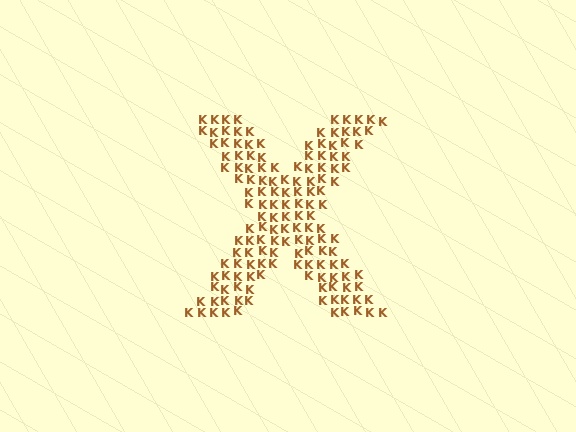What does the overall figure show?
The overall figure shows the letter X.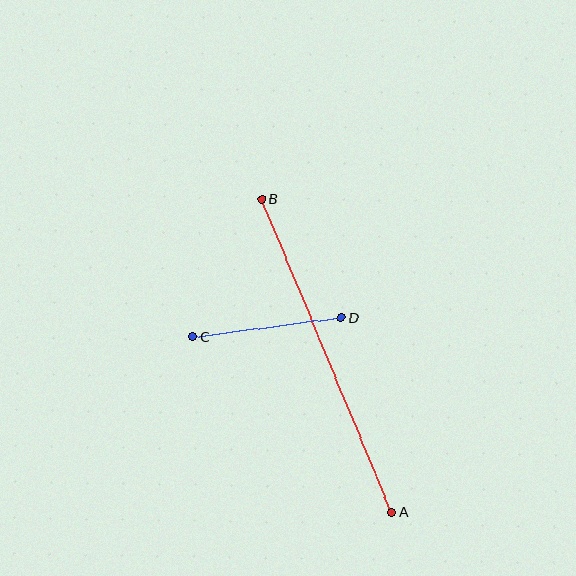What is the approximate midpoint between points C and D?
The midpoint is at approximately (267, 327) pixels.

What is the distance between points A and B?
The distance is approximately 340 pixels.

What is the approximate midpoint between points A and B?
The midpoint is at approximately (327, 355) pixels.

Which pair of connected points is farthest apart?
Points A and B are farthest apart.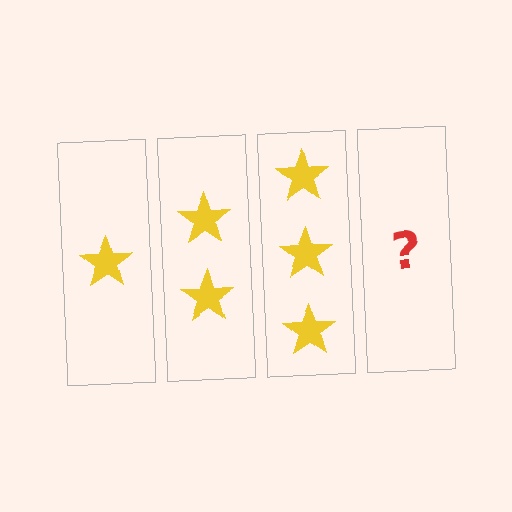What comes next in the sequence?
The next element should be 4 stars.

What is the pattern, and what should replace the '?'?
The pattern is that each step adds one more star. The '?' should be 4 stars.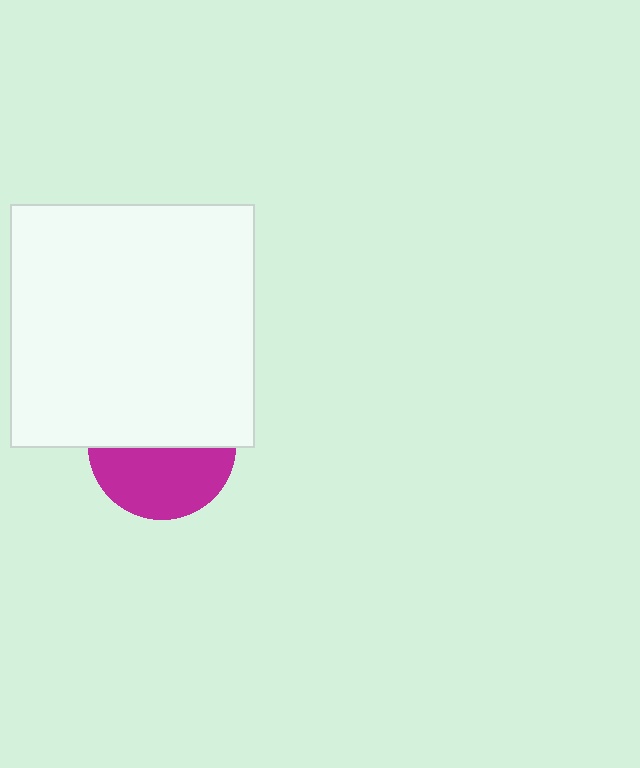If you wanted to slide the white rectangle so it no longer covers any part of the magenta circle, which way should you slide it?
Slide it up — that is the most direct way to separate the two shapes.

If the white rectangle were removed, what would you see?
You would see the complete magenta circle.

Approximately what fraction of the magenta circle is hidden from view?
Roughly 51% of the magenta circle is hidden behind the white rectangle.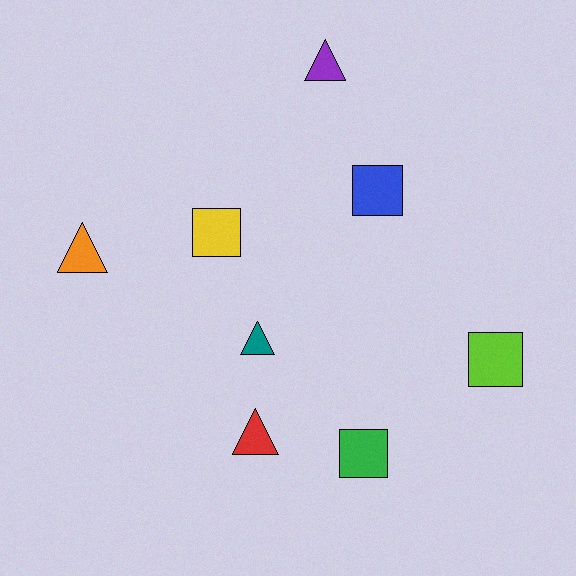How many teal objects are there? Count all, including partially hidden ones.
There is 1 teal object.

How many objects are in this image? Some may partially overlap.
There are 8 objects.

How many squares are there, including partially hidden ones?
There are 4 squares.